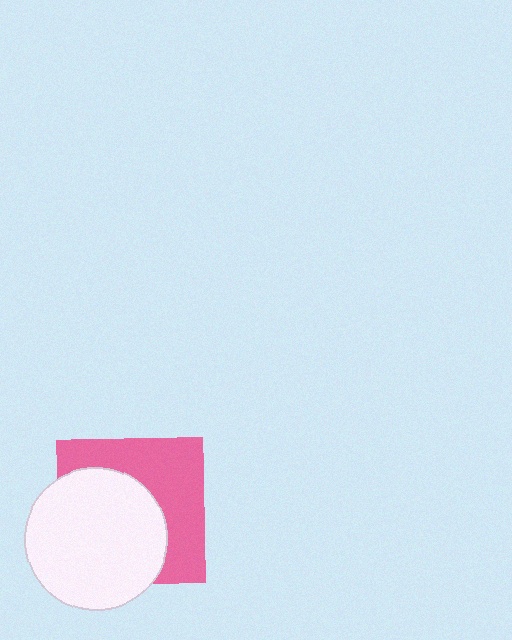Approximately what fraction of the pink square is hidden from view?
Roughly 53% of the pink square is hidden behind the white circle.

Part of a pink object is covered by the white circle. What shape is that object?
It is a square.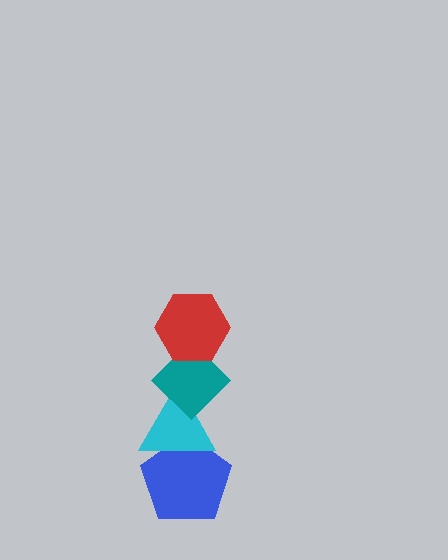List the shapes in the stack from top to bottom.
From top to bottom: the red hexagon, the teal diamond, the cyan triangle, the blue pentagon.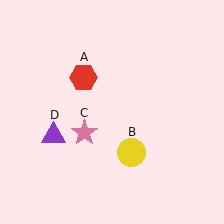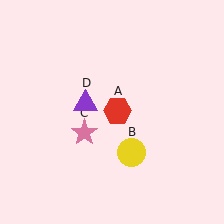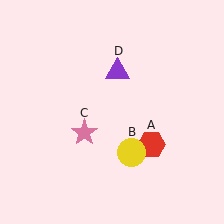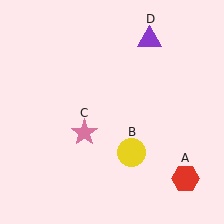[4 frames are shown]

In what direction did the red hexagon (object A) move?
The red hexagon (object A) moved down and to the right.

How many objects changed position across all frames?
2 objects changed position: red hexagon (object A), purple triangle (object D).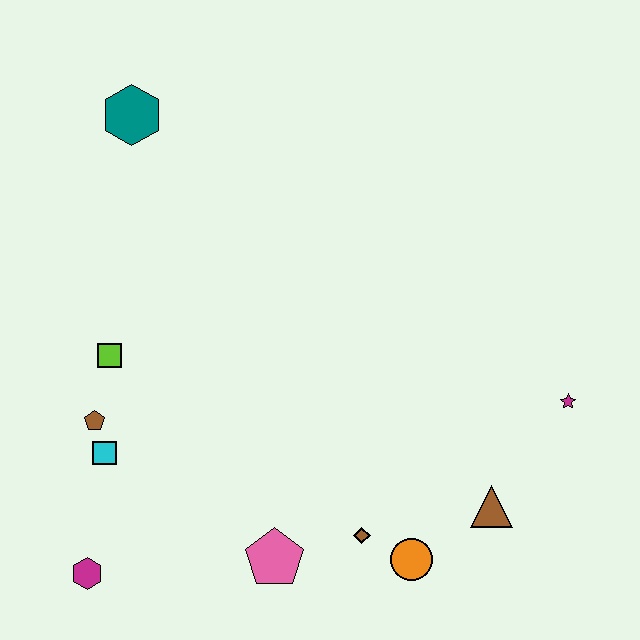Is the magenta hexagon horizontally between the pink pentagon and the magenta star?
No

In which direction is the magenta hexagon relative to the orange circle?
The magenta hexagon is to the left of the orange circle.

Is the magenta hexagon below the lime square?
Yes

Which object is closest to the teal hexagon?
The lime square is closest to the teal hexagon.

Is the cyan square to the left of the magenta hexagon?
No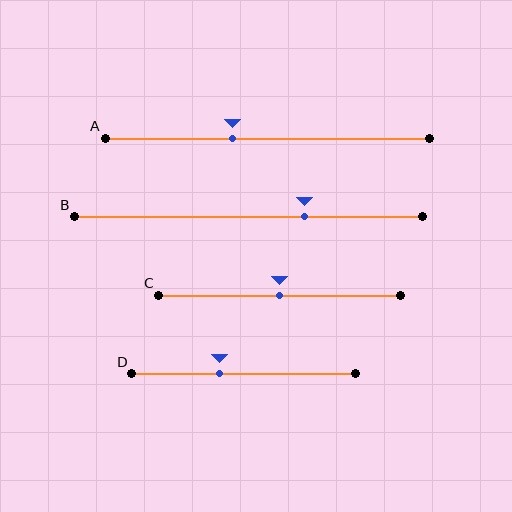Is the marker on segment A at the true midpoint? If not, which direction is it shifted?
No, the marker on segment A is shifted to the left by about 11% of the segment length.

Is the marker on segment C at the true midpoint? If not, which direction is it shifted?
Yes, the marker on segment C is at the true midpoint.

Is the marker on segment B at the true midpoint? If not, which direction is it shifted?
No, the marker on segment B is shifted to the right by about 16% of the segment length.